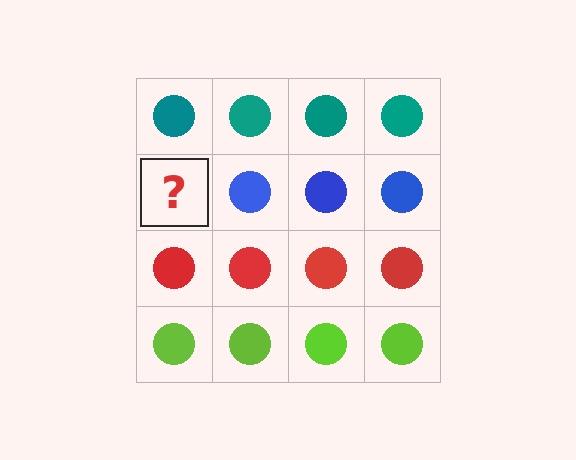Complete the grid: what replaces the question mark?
The question mark should be replaced with a blue circle.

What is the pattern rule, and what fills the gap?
The rule is that each row has a consistent color. The gap should be filled with a blue circle.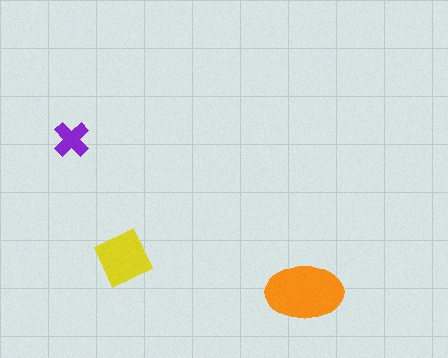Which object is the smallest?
The purple cross.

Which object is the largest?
The orange ellipse.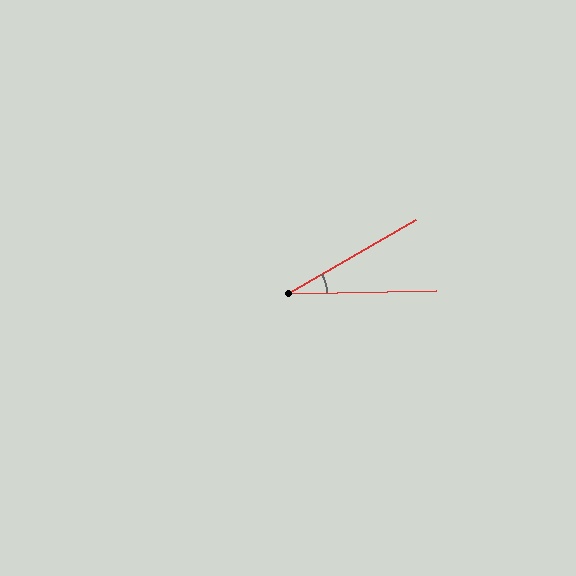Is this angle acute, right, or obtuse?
It is acute.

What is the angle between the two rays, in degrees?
Approximately 29 degrees.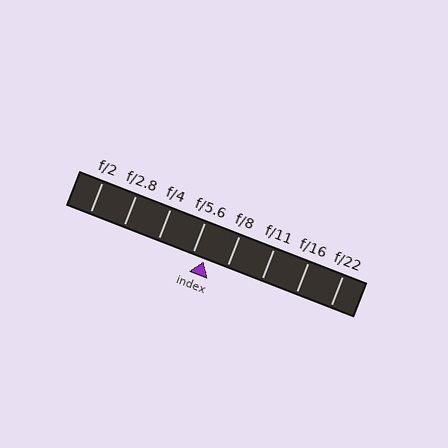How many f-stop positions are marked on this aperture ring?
There are 8 f-stop positions marked.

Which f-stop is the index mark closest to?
The index mark is closest to f/5.6.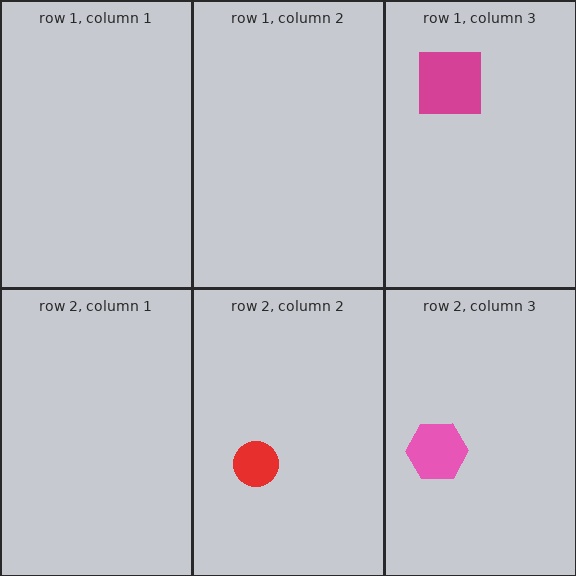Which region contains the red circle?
The row 2, column 2 region.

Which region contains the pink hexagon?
The row 2, column 3 region.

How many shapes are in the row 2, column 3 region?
1.